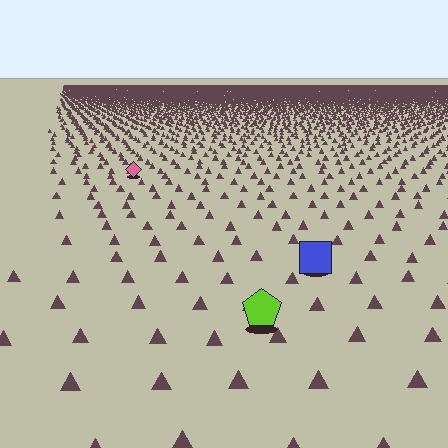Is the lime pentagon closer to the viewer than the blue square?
Yes. The lime pentagon is closer — you can tell from the texture gradient: the ground texture is coarser near it.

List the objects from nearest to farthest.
From nearest to farthest: the lime pentagon, the blue square, the pink diamond.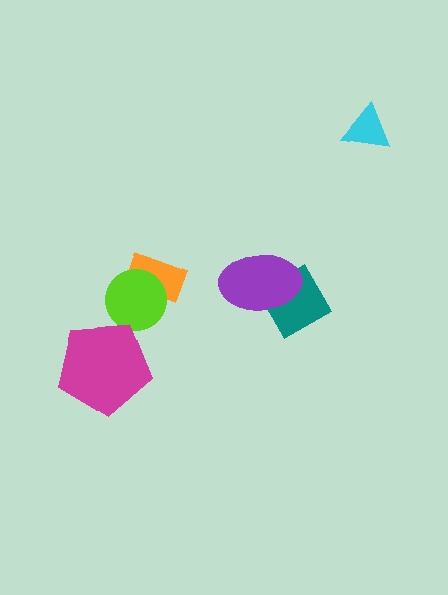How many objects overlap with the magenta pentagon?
0 objects overlap with the magenta pentagon.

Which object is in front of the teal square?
The purple ellipse is in front of the teal square.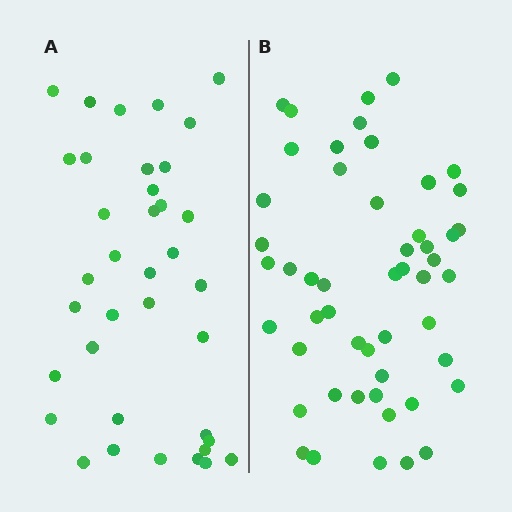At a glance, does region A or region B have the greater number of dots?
Region B (the right region) has more dots.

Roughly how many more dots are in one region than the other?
Region B has approximately 15 more dots than region A.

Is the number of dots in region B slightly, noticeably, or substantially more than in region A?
Region B has noticeably more, but not dramatically so. The ratio is roughly 1.4 to 1.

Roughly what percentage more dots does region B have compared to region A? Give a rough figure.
About 40% more.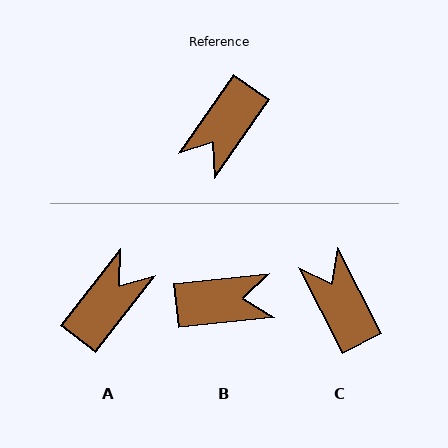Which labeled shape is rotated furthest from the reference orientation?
A, about 177 degrees away.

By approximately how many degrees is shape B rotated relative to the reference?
Approximately 131 degrees counter-clockwise.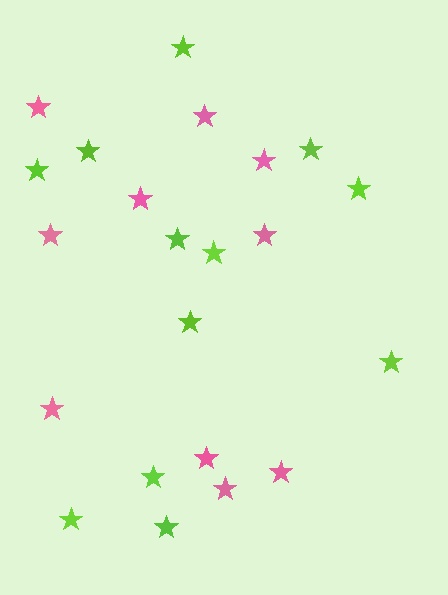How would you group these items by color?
There are 2 groups: one group of lime stars (12) and one group of pink stars (10).